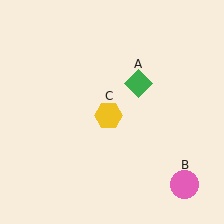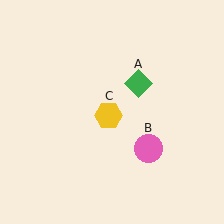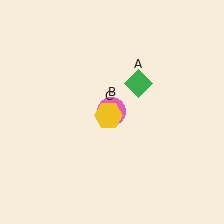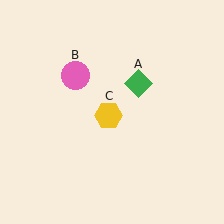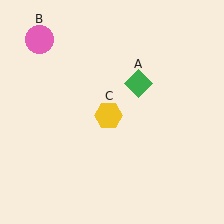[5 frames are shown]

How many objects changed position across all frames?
1 object changed position: pink circle (object B).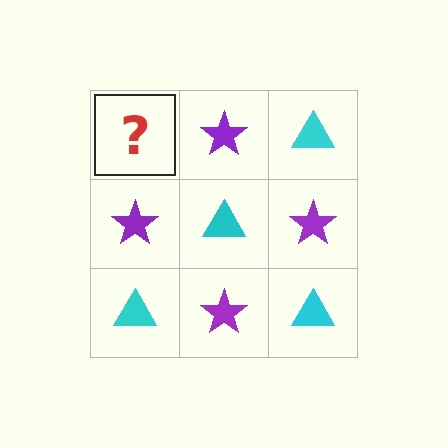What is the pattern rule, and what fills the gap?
The rule is that it alternates cyan triangle and purple star in a checkerboard pattern. The gap should be filled with a cyan triangle.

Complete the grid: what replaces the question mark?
The question mark should be replaced with a cyan triangle.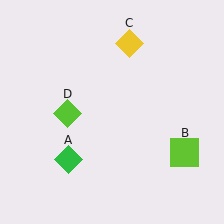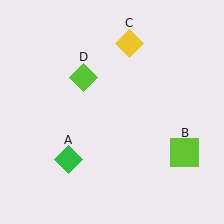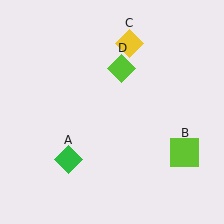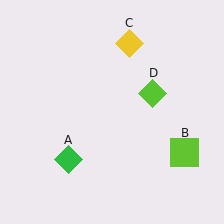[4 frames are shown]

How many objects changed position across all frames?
1 object changed position: lime diamond (object D).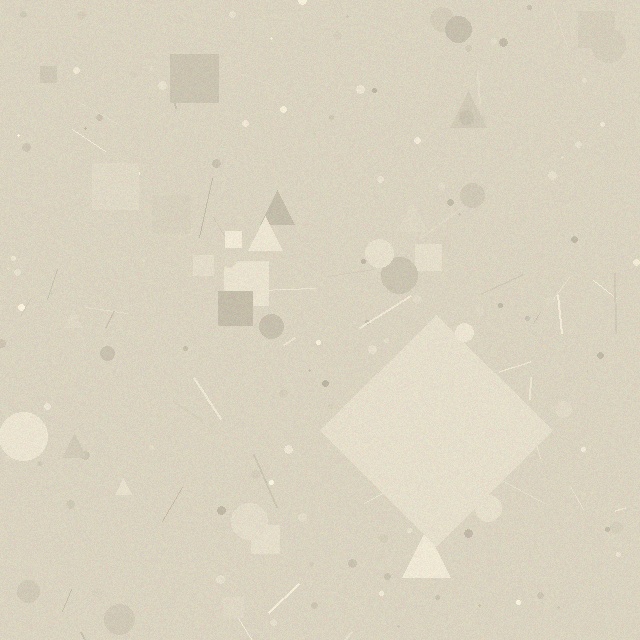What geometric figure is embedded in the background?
A diamond is embedded in the background.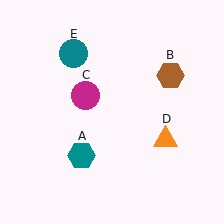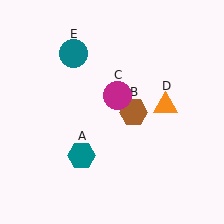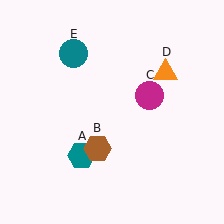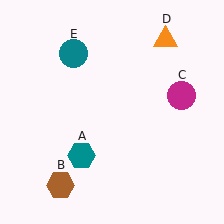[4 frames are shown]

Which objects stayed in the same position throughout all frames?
Teal hexagon (object A) and teal circle (object E) remained stationary.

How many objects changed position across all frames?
3 objects changed position: brown hexagon (object B), magenta circle (object C), orange triangle (object D).